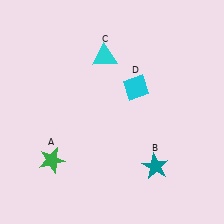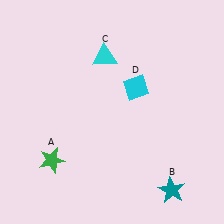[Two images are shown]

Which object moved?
The teal star (B) moved down.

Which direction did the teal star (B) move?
The teal star (B) moved down.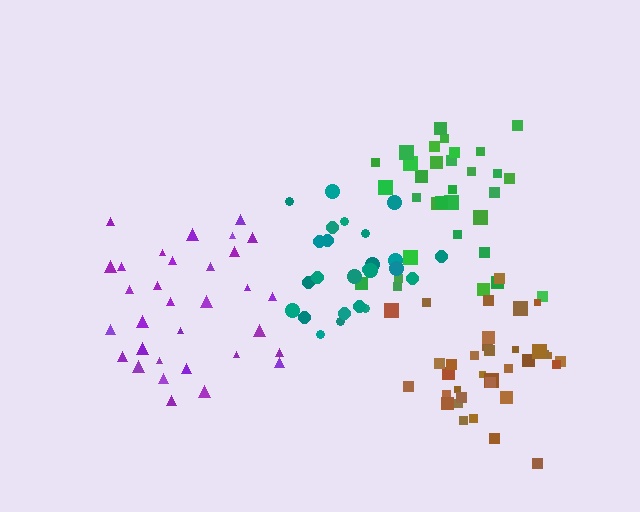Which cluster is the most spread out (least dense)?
Purple.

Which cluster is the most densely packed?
Brown.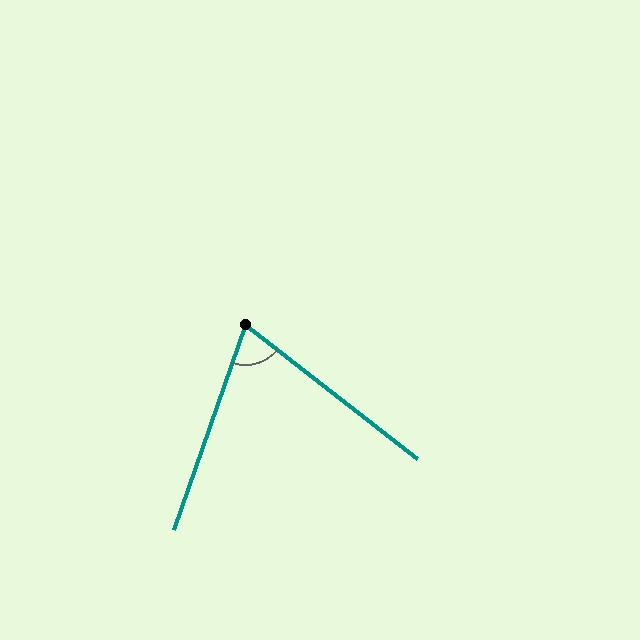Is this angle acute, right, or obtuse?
It is acute.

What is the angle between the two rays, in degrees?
Approximately 71 degrees.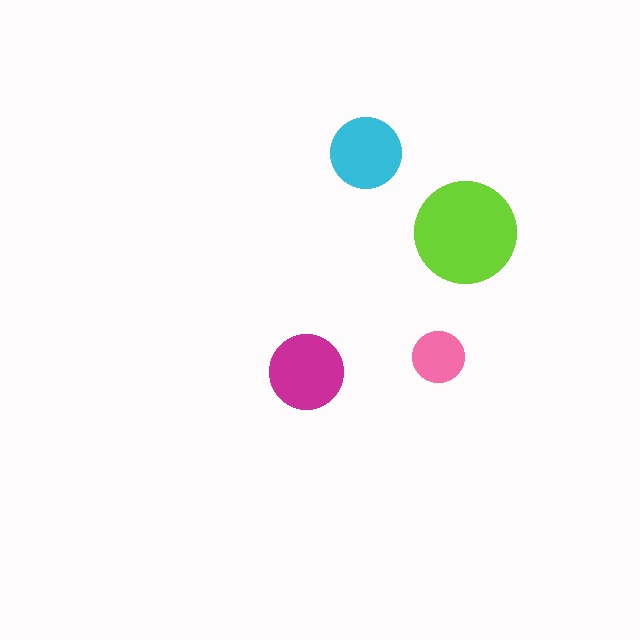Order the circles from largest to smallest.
the lime one, the magenta one, the cyan one, the pink one.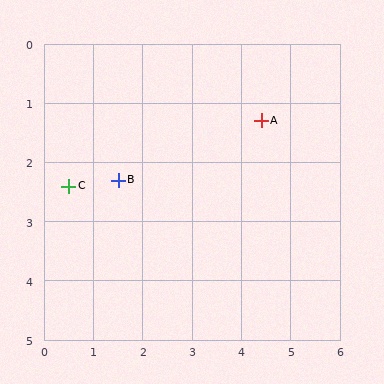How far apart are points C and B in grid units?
Points C and B are about 1.0 grid units apart.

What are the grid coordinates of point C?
Point C is at approximately (0.5, 2.4).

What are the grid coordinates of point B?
Point B is at approximately (1.5, 2.3).